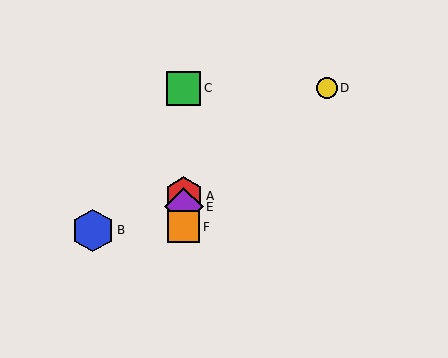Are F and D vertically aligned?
No, F is at x≈184 and D is at x≈327.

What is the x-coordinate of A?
Object A is at x≈184.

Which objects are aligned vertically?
Objects A, C, E, F are aligned vertically.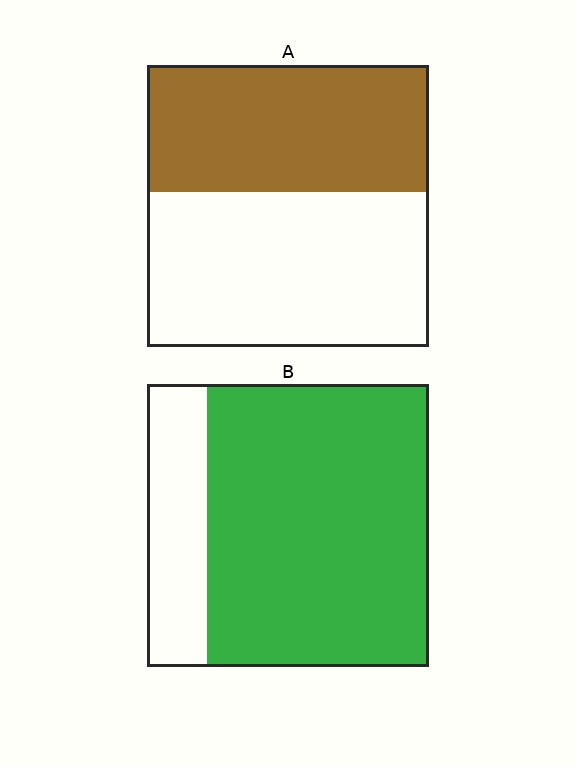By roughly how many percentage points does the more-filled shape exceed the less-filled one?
By roughly 35 percentage points (B over A).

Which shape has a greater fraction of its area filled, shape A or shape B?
Shape B.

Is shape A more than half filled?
No.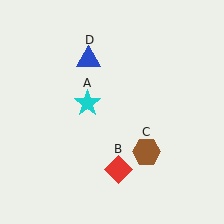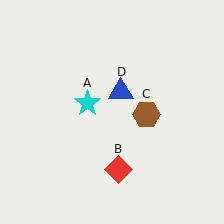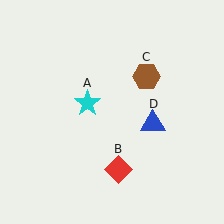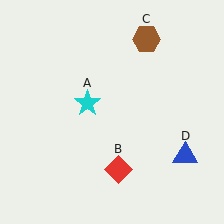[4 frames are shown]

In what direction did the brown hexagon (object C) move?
The brown hexagon (object C) moved up.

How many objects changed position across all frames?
2 objects changed position: brown hexagon (object C), blue triangle (object D).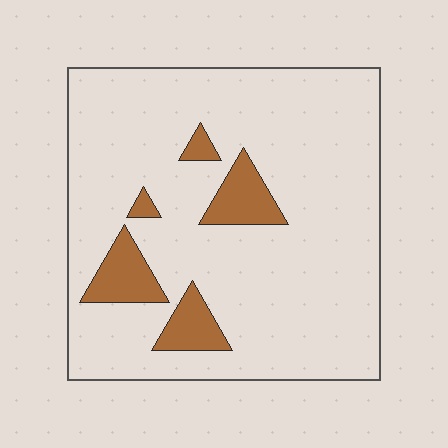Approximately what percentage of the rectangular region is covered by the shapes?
Approximately 10%.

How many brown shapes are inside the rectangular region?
5.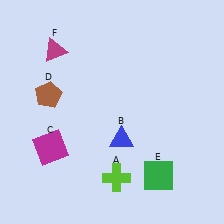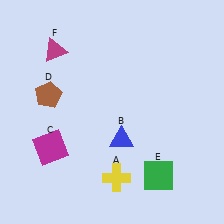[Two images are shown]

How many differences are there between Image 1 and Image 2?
There is 1 difference between the two images.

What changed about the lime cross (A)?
In Image 1, A is lime. In Image 2, it changed to yellow.